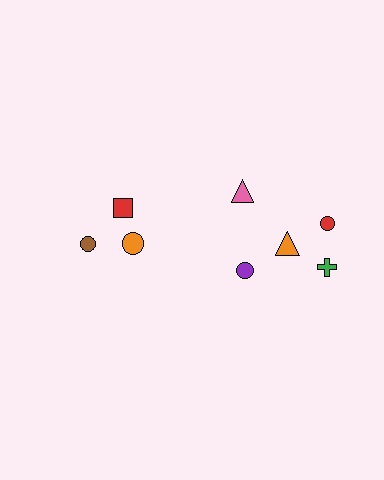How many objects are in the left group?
There are 3 objects.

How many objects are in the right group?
There are 5 objects.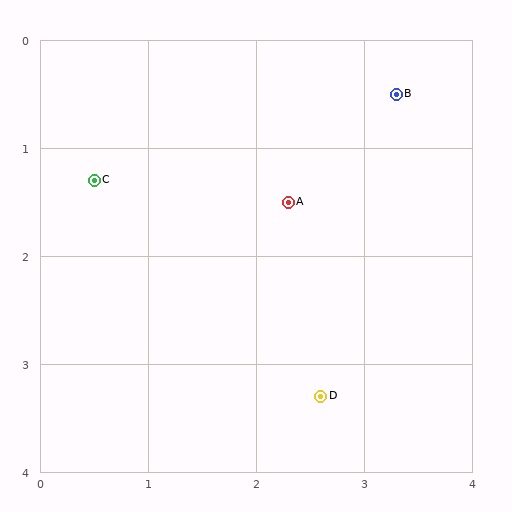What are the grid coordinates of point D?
Point D is at approximately (2.6, 3.3).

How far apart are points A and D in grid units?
Points A and D are about 1.8 grid units apart.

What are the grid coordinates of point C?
Point C is at approximately (0.5, 1.3).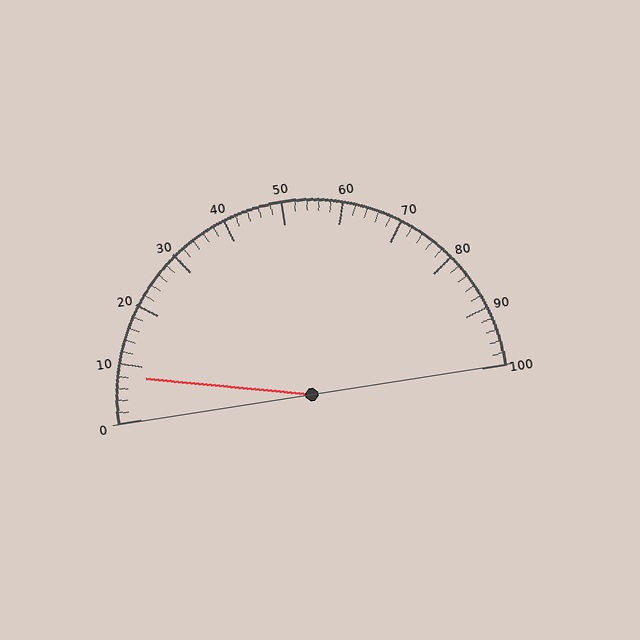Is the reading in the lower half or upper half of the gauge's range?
The reading is in the lower half of the range (0 to 100).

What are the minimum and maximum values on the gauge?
The gauge ranges from 0 to 100.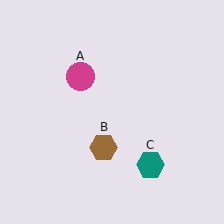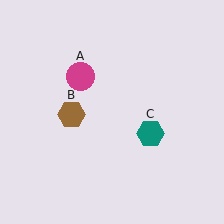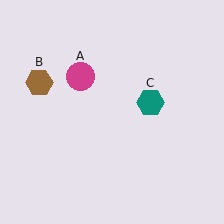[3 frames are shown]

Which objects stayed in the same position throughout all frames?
Magenta circle (object A) remained stationary.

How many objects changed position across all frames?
2 objects changed position: brown hexagon (object B), teal hexagon (object C).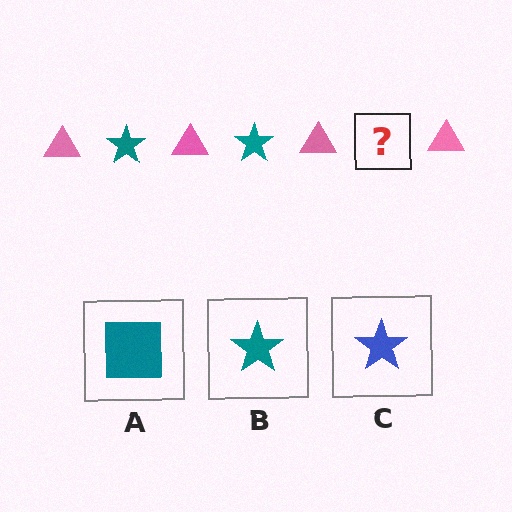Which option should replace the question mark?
Option B.